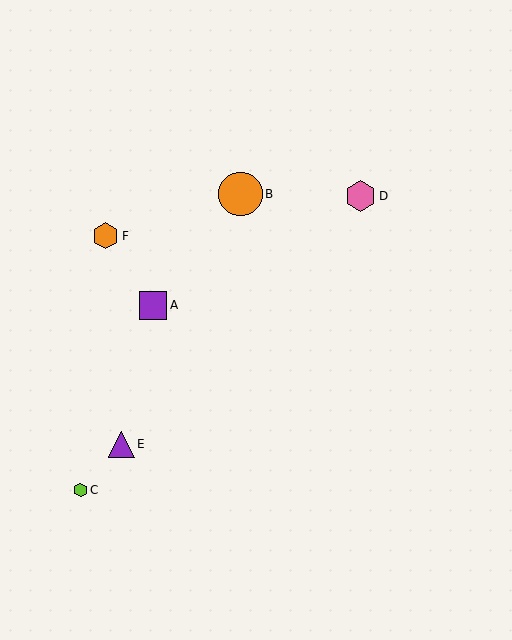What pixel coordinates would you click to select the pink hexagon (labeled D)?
Click at (361, 196) to select the pink hexagon D.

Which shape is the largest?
The orange circle (labeled B) is the largest.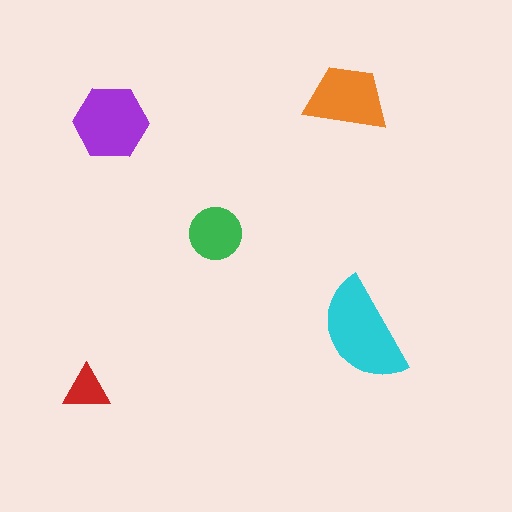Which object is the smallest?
The red triangle.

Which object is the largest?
The cyan semicircle.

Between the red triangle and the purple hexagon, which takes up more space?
The purple hexagon.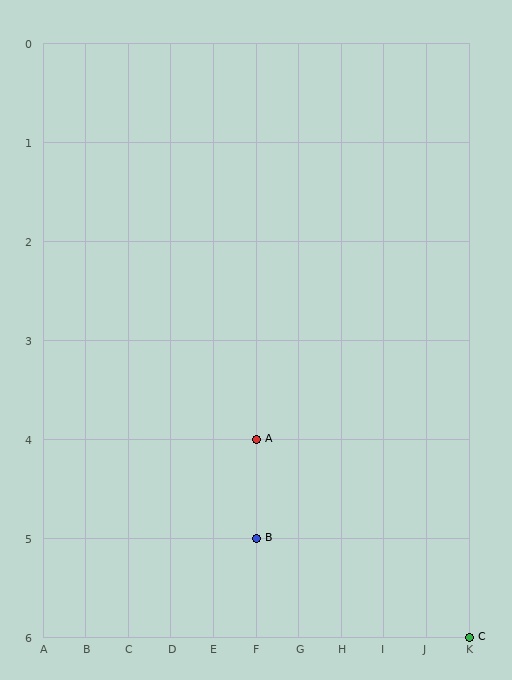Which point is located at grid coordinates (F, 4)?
Point A is at (F, 4).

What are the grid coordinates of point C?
Point C is at grid coordinates (K, 6).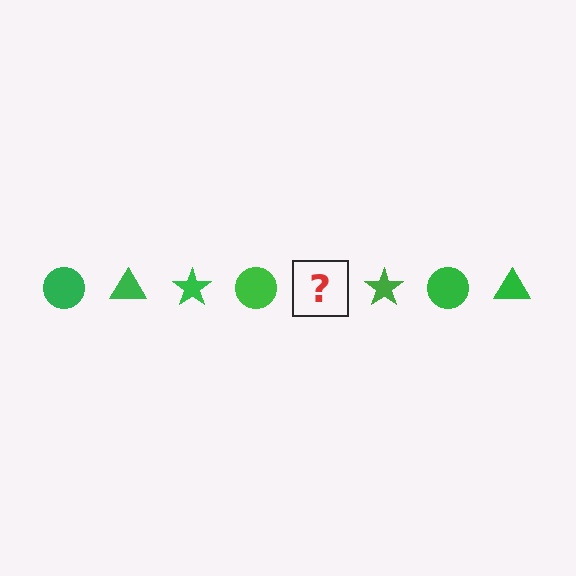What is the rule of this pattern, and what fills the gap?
The rule is that the pattern cycles through circle, triangle, star shapes in green. The gap should be filled with a green triangle.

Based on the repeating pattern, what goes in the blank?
The blank should be a green triangle.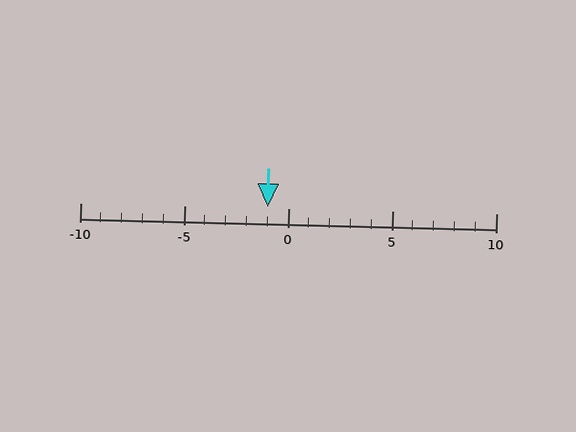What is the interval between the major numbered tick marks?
The major tick marks are spaced 5 units apart.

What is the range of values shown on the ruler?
The ruler shows values from -10 to 10.